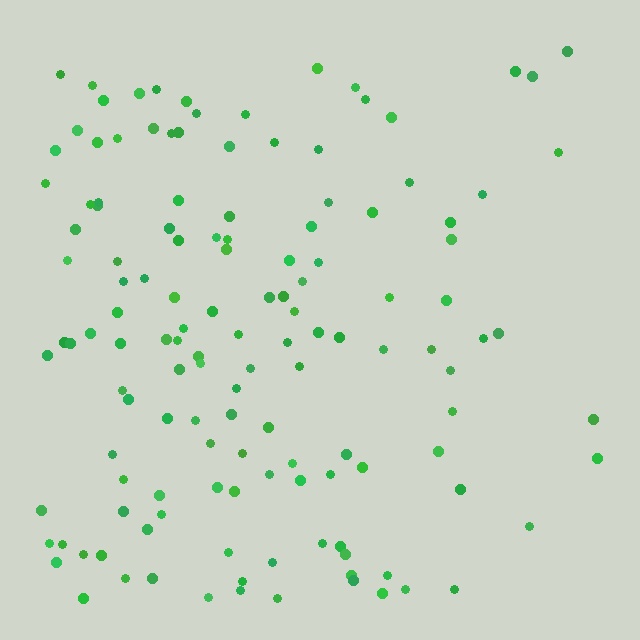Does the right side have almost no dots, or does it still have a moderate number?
Still a moderate number, just noticeably fewer than the left.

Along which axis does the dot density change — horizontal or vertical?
Horizontal.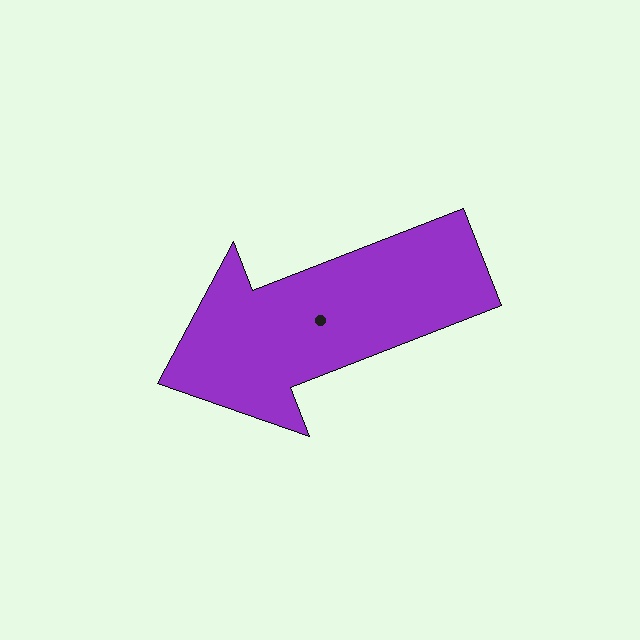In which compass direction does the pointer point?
West.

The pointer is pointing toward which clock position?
Roughly 8 o'clock.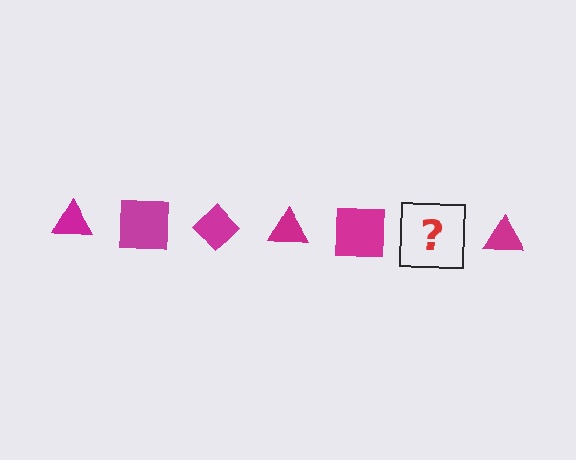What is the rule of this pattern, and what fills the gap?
The rule is that the pattern cycles through triangle, square, diamond shapes in magenta. The gap should be filled with a magenta diamond.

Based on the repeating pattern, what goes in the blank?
The blank should be a magenta diamond.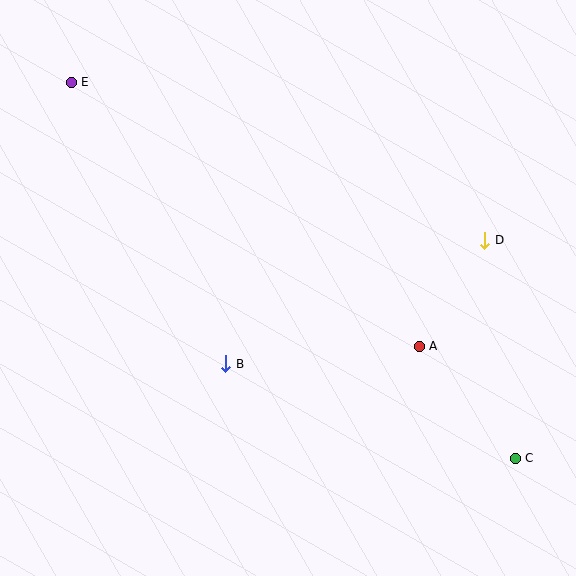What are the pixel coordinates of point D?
Point D is at (485, 240).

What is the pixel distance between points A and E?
The distance between A and E is 437 pixels.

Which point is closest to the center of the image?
Point B at (225, 364) is closest to the center.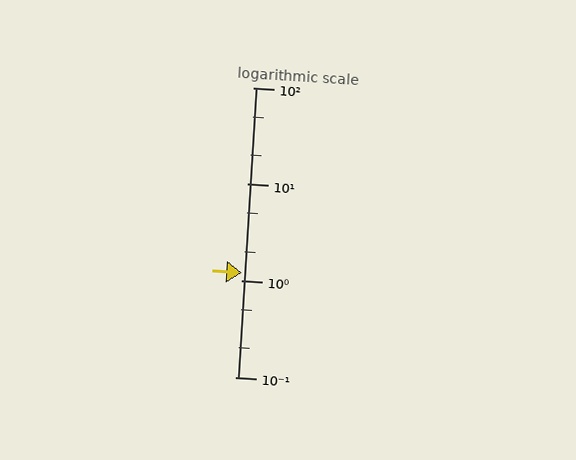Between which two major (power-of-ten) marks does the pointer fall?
The pointer is between 1 and 10.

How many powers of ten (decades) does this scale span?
The scale spans 3 decades, from 0.1 to 100.